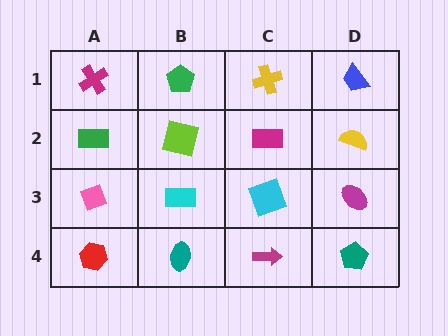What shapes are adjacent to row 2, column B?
A green pentagon (row 1, column B), a cyan rectangle (row 3, column B), a green rectangle (row 2, column A), a magenta rectangle (row 2, column C).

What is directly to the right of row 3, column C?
A magenta ellipse.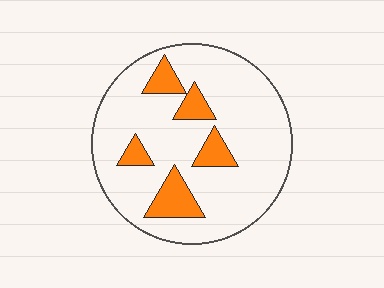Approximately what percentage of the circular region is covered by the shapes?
Approximately 15%.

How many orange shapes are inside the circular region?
5.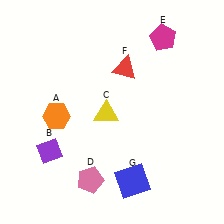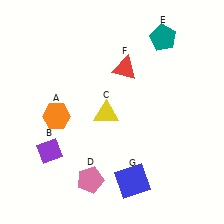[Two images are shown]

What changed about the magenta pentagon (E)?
In Image 1, E is magenta. In Image 2, it changed to teal.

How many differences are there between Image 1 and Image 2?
There is 1 difference between the two images.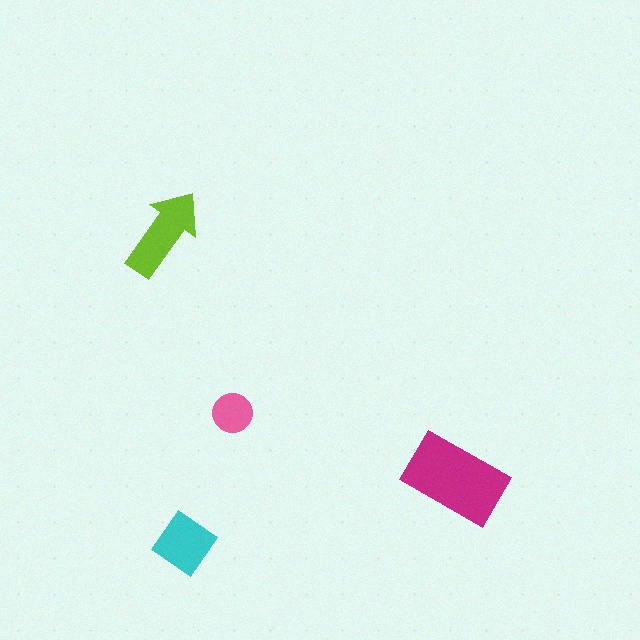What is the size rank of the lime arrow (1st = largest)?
2nd.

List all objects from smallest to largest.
The pink circle, the cyan diamond, the lime arrow, the magenta rectangle.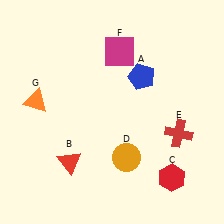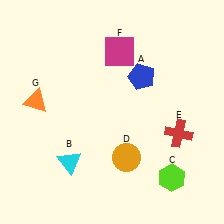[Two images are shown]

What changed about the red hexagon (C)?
In Image 1, C is red. In Image 2, it changed to lime.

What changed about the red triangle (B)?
In Image 1, B is red. In Image 2, it changed to cyan.